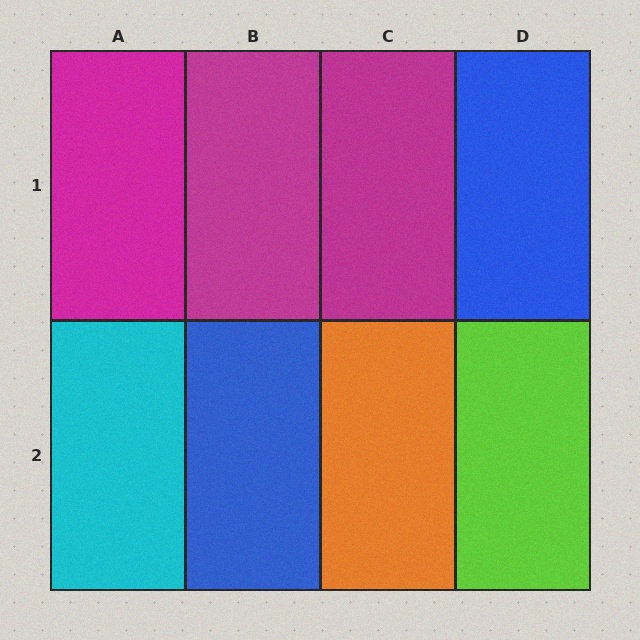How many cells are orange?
1 cell is orange.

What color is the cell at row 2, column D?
Lime.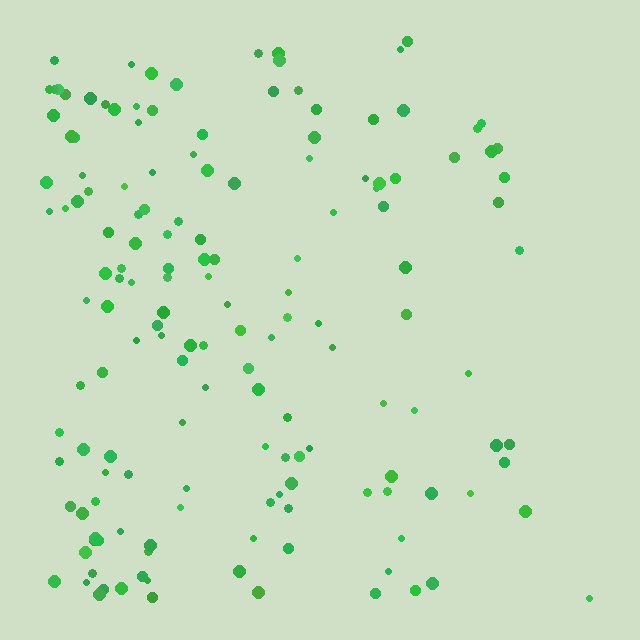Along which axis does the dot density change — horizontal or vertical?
Horizontal.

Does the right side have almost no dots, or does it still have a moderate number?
Still a moderate number, just noticeably fewer than the left.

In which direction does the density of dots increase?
From right to left, with the left side densest.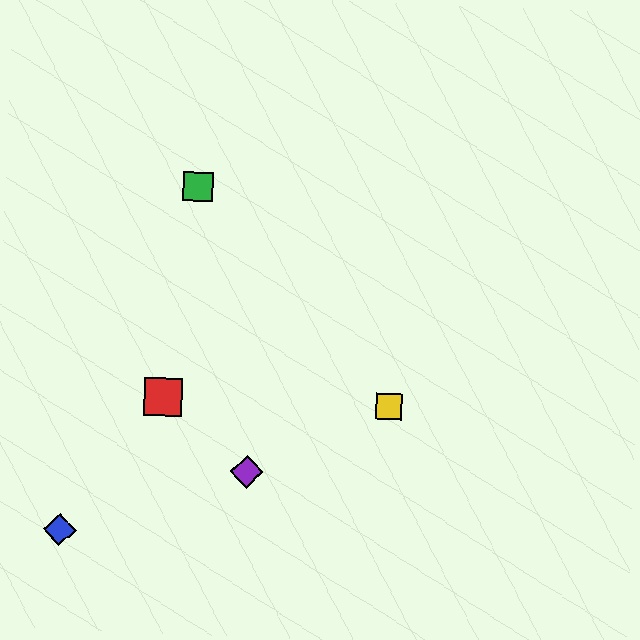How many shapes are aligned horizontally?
2 shapes (the red square, the yellow square) are aligned horizontally.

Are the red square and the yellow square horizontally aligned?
Yes, both are at y≈397.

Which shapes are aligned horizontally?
The red square, the yellow square are aligned horizontally.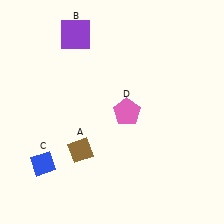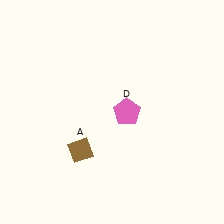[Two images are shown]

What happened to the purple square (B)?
The purple square (B) was removed in Image 2. It was in the top-left area of Image 1.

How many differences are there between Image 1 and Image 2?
There are 2 differences between the two images.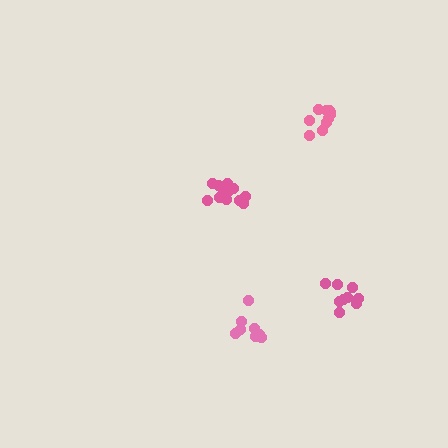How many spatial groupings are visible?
There are 4 spatial groupings.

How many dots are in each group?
Group 1: 13 dots, Group 2: 9 dots, Group 3: 9 dots, Group 4: 10 dots (41 total).